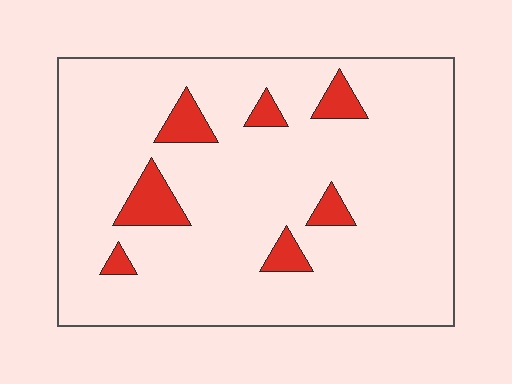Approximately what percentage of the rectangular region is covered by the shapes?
Approximately 10%.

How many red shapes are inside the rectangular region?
7.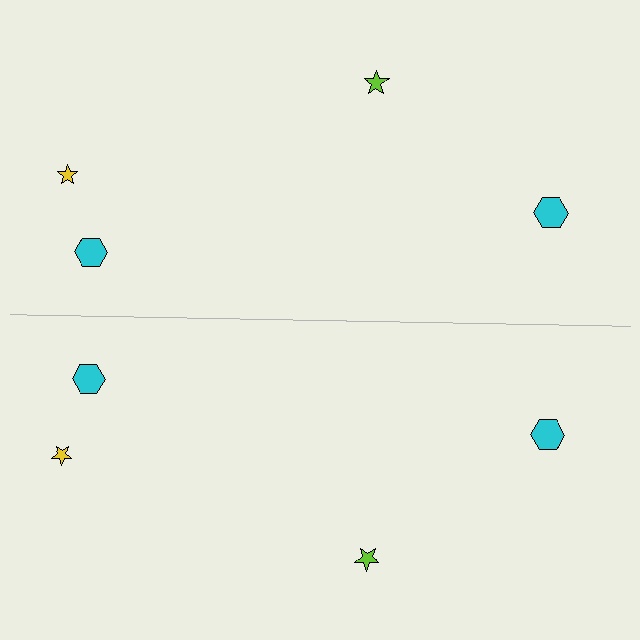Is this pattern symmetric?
Yes, this pattern has bilateral (reflection) symmetry.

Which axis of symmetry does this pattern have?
The pattern has a horizontal axis of symmetry running through the center of the image.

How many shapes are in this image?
There are 8 shapes in this image.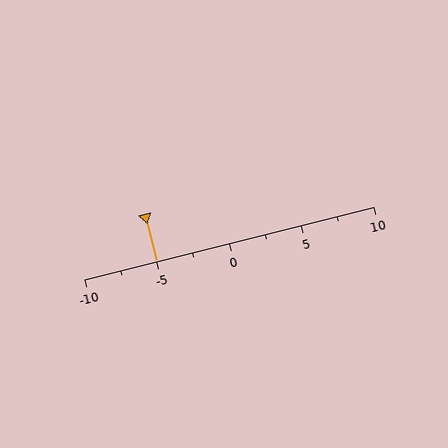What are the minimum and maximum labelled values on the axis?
The axis runs from -10 to 10.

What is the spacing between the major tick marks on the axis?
The major ticks are spaced 5 apart.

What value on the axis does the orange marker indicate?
The marker indicates approximately -5.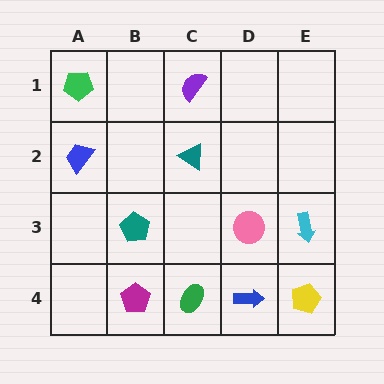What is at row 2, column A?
A blue trapezoid.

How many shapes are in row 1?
2 shapes.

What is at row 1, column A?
A green pentagon.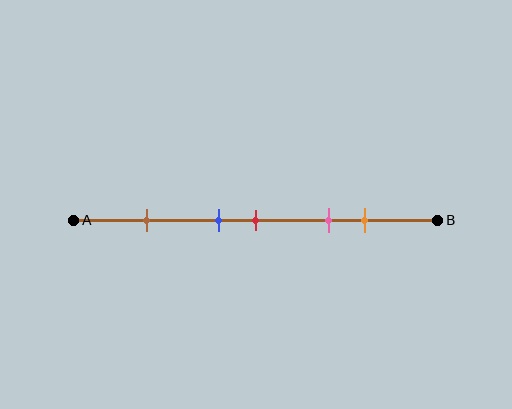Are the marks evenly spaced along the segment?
No, the marks are not evenly spaced.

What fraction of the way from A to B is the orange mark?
The orange mark is approximately 80% (0.8) of the way from A to B.